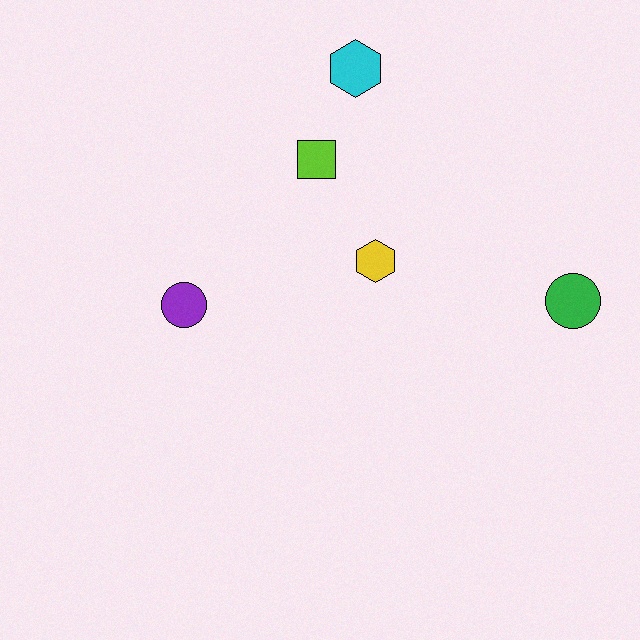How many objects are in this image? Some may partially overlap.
There are 5 objects.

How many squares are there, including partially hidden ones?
There is 1 square.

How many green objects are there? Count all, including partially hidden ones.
There is 1 green object.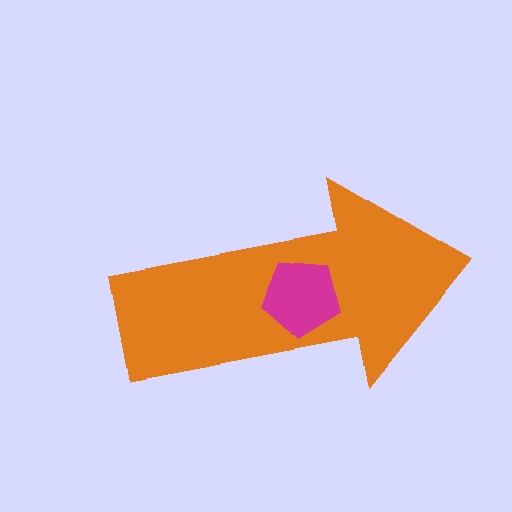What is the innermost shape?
The magenta pentagon.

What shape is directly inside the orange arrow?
The magenta pentagon.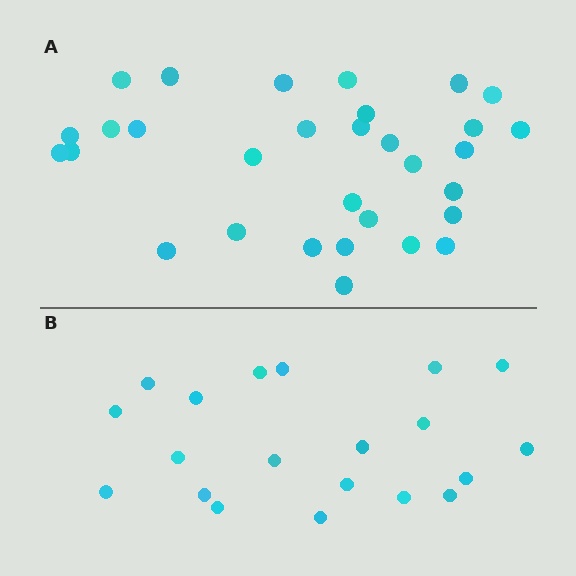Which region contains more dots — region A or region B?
Region A (the top region) has more dots.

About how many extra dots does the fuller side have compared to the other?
Region A has roughly 12 or so more dots than region B.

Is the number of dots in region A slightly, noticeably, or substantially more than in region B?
Region A has substantially more. The ratio is roughly 1.6 to 1.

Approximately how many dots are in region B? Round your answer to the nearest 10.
About 20 dots.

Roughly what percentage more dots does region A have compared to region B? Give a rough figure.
About 55% more.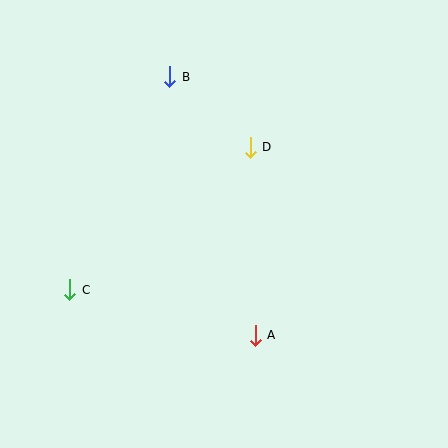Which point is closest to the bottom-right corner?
Point A is closest to the bottom-right corner.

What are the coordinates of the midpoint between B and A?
The midpoint between B and A is at (212, 206).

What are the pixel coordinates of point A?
Point A is at (255, 335).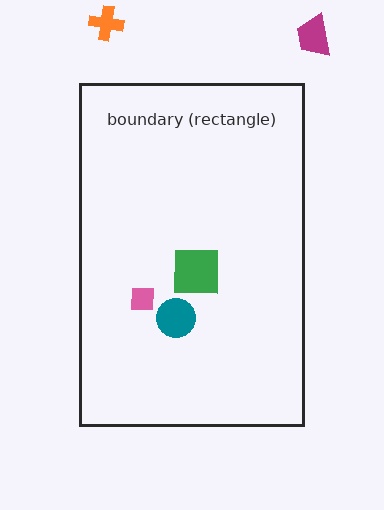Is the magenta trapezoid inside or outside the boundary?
Outside.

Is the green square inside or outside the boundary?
Inside.